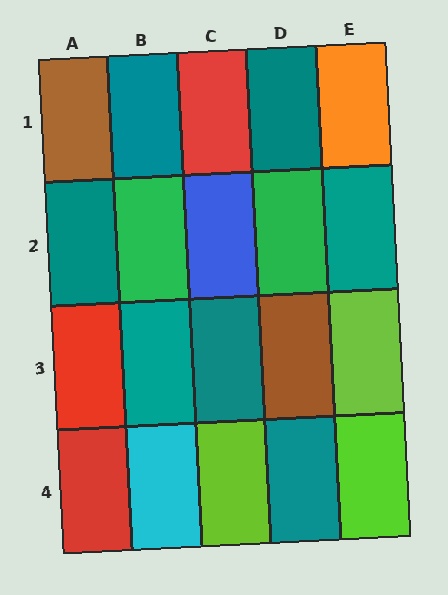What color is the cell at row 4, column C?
Lime.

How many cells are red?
3 cells are red.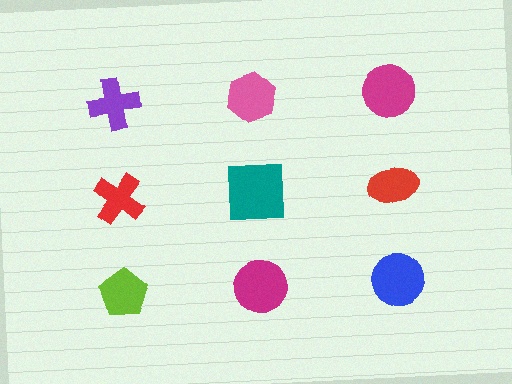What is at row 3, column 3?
A blue circle.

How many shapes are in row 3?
3 shapes.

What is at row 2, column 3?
A red ellipse.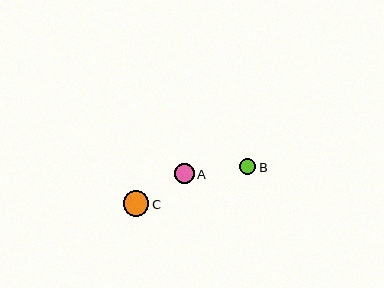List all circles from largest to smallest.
From largest to smallest: C, A, B.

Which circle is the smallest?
Circle B is the smallest with a size of approximately 17 pixels.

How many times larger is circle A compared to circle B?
Circle A is approximately 1.2 times the size of circle B.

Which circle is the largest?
Circle C is the largest with a size of approximately 26 pixels.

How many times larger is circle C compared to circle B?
Circle C is approximately 1.5 times the size of circle B.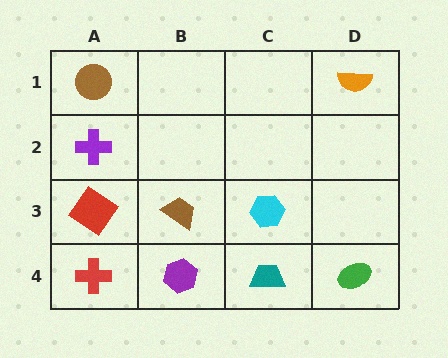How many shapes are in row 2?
1 shape.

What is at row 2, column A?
A purple cross.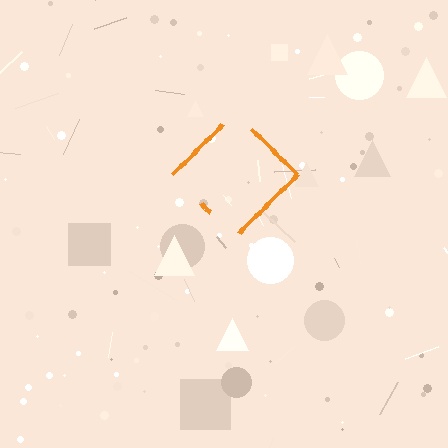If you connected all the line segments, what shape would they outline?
They would outline a diamond.